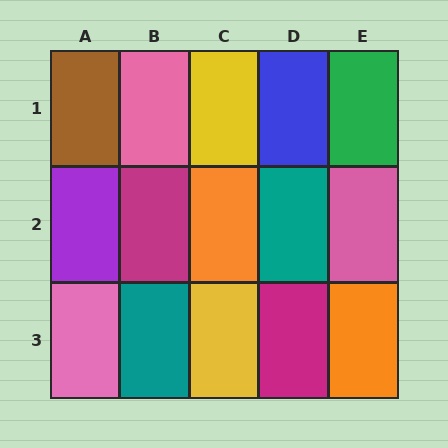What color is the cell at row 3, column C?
Yellow.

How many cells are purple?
1 cell is purple.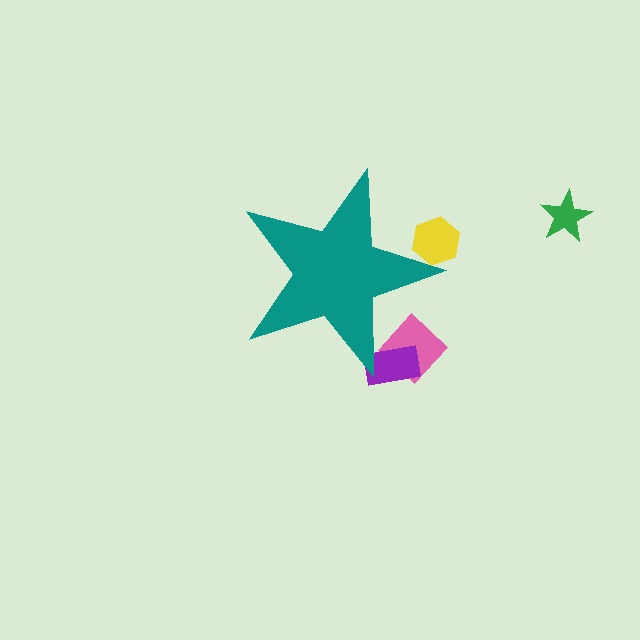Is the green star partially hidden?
No, the green star is fully visible.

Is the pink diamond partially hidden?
Yes, the pink diamond is partially hidden behind the teal star.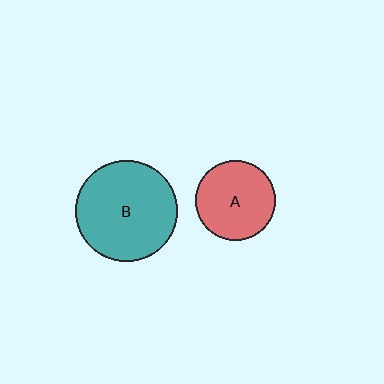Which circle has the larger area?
Circle B (teal).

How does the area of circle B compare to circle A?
Approximately 1.6 times.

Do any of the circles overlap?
No, none of the circles overlap.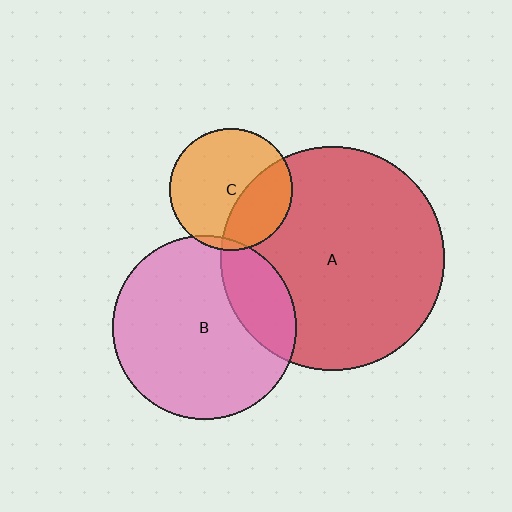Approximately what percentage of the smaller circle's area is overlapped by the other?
Approximately 20%.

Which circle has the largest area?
Circle A (red).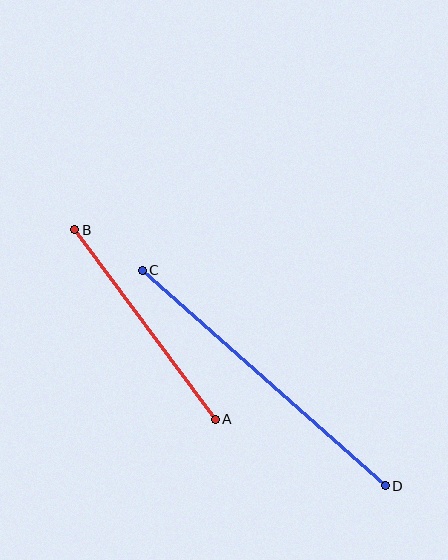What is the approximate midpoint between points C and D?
The midpoint is at approximately (264, 378) pixels.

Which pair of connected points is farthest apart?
Points C and D are farthest apart.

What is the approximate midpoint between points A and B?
The midpoint is at approximately (145, 324) pixels.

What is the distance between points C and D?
The distance is approximately 325 pixels.